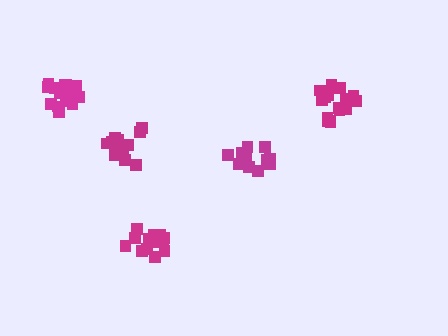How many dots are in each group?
Group 1: 17 dots, Group 2: 13 dots, Group 3: 12 dots, Group 4: 14 dots, Group 5: 16 dots (72 total).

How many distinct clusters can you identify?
There are 5 distinct clusters.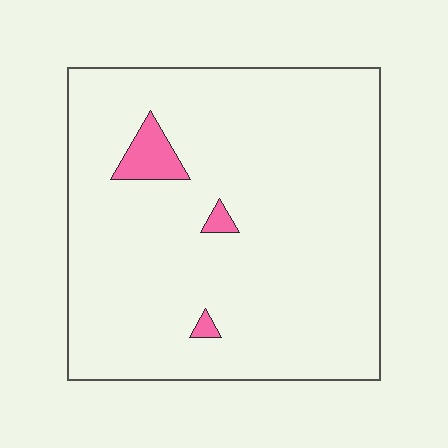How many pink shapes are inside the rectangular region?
3.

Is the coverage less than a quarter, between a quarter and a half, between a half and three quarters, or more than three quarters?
Less than a quarter.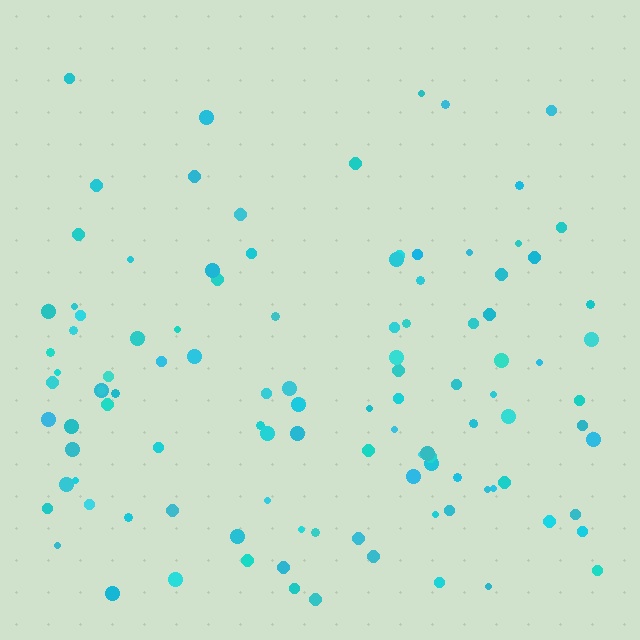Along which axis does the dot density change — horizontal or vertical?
Vertical.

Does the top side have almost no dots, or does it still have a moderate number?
Still a moderate number, just noticeably fewer than the bottom.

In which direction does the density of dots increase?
From top to bottom, with the bottom side densest.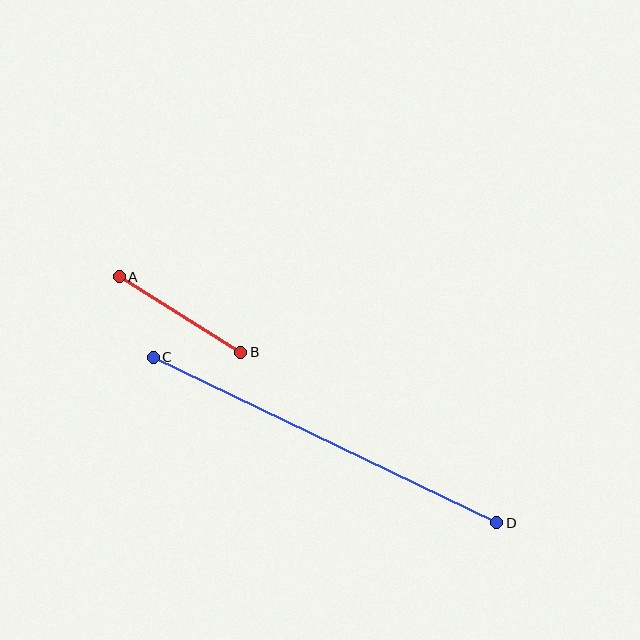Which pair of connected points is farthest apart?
Points C and D are farthest apart.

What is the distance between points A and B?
The distance is approximately 143 pixels.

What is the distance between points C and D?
The distance is approximately 381 pixels.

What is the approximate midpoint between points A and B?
The midpoint is at approximately (180, 315) pixels.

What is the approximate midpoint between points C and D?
The midpoint is at approximately (325, 440) pixels.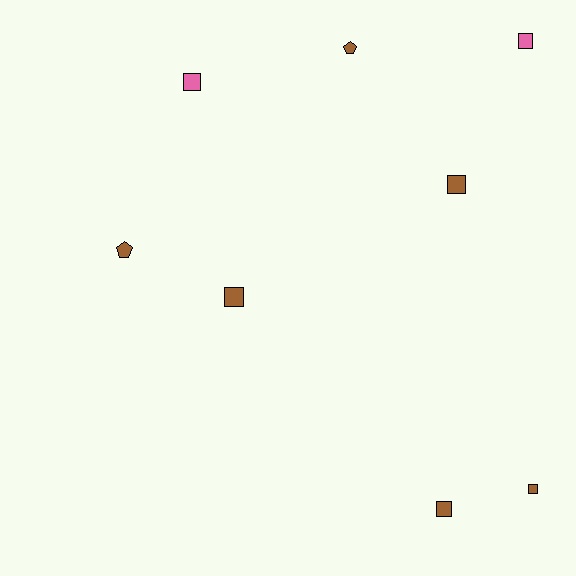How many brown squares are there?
There are 4 brown squares.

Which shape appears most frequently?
Square, with 6 objects.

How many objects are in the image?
There are 8 objects.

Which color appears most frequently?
Brown, with 6 objects.